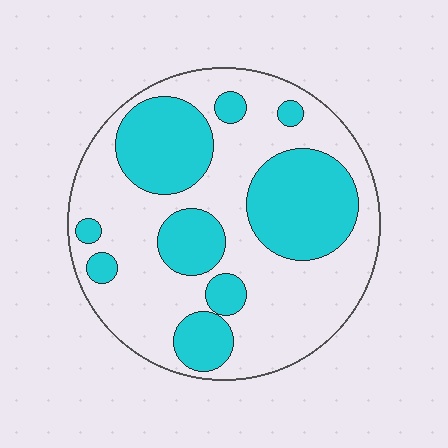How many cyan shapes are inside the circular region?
9.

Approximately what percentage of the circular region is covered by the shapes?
Approximately 35%.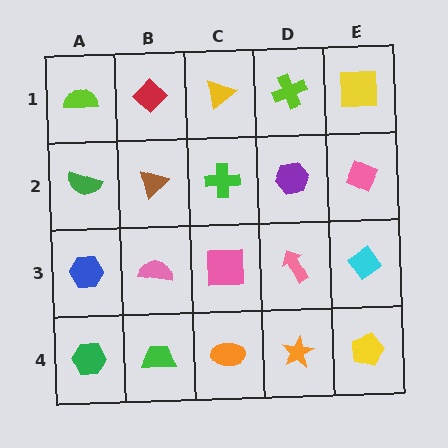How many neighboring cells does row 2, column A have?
3.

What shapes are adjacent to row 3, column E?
A pink diamond (row 2, column E), a yellow pentagon (row 4, column E), a pink arrow (row 3, column D).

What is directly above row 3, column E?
A pink diamond.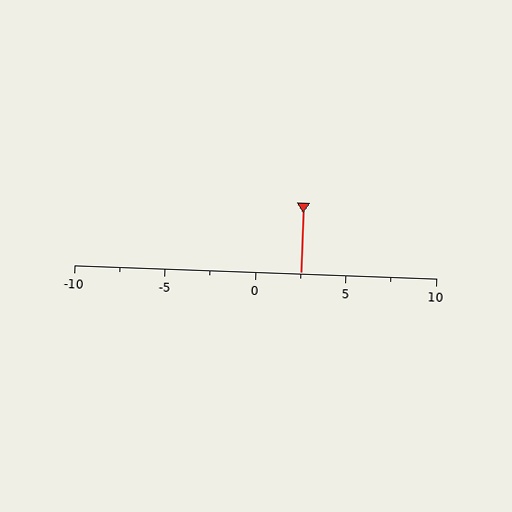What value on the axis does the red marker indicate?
The marker indicates approximately 2.5.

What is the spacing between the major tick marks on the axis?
The major ticks are spaced 5 apart.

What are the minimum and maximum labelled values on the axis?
The axis runs from -10 to 10.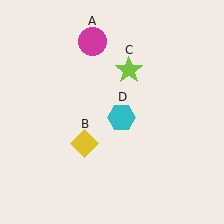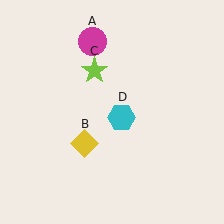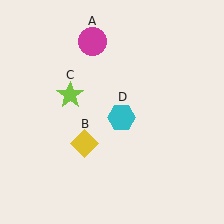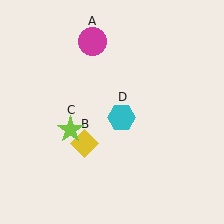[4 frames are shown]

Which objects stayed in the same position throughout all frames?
Magenta circle (object A) and yellow diamond (object B) and cyan hexagon (object D) remained stationary.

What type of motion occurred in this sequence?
The lime star (object C) rotated counterclockwise around the center of the scene.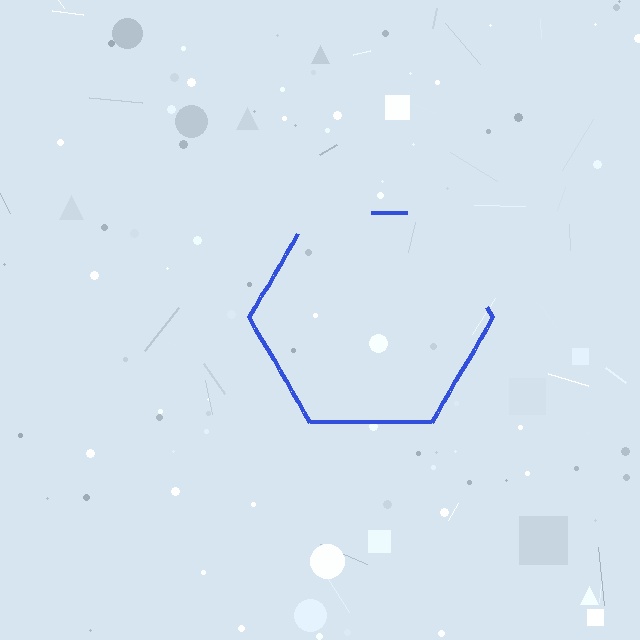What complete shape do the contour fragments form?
The contour fragments form a hexagon.